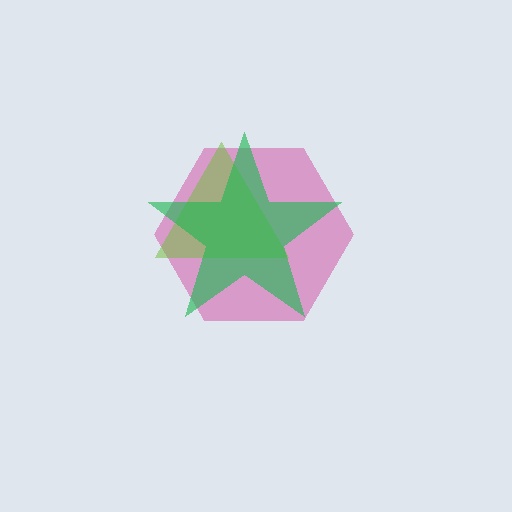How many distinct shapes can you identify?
There are 3 distinct shapes: a magenta hexagon, a lime triangle, a green star.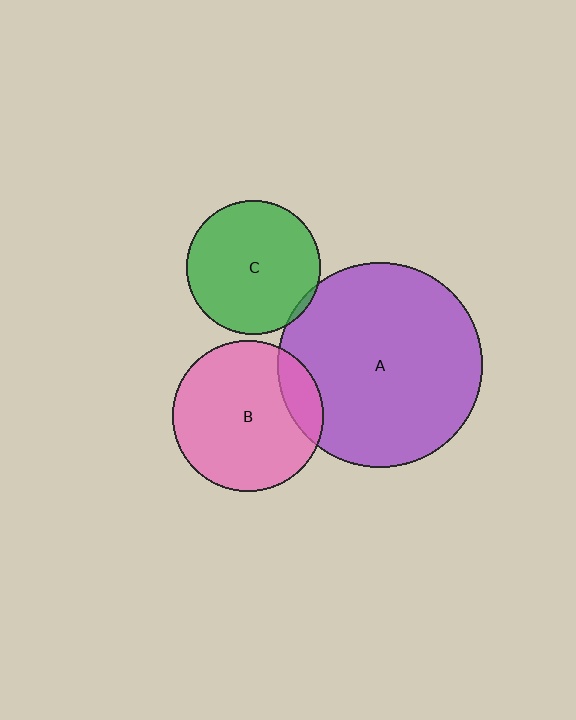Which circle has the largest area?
Circle A (purple).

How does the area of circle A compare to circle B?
Approximately 1.8 times.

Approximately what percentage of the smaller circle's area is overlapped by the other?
Approximately 5%.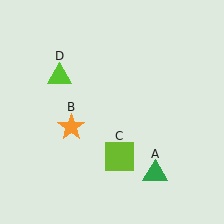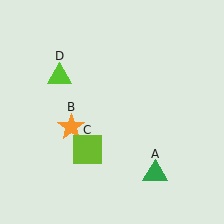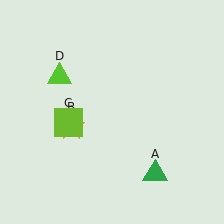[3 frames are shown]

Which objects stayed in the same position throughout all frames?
Green triangle (object A) and orange star (object B) and lime triangle (object D) remained stationary.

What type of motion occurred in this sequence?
The lime square (object C) rotated clockwise around the center of the scene.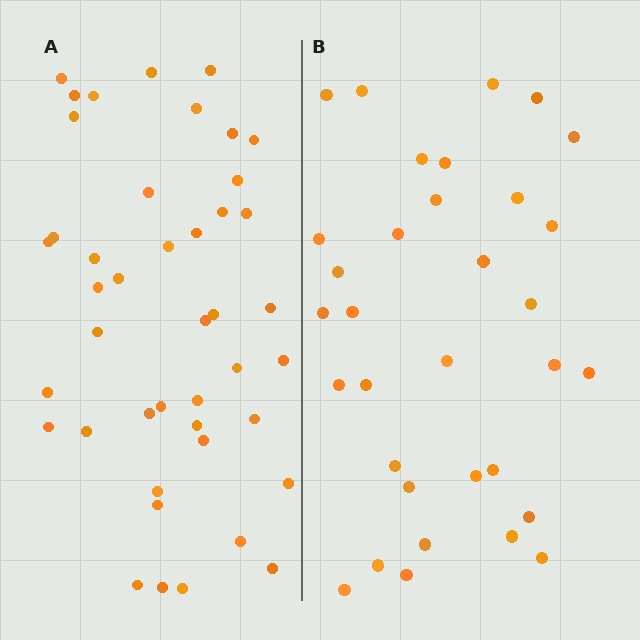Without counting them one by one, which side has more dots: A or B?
Region A (the left region) has more dots.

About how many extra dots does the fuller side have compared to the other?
Region A has roughly 10 or so more dots than region B.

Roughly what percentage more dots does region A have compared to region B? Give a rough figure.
About 30% more.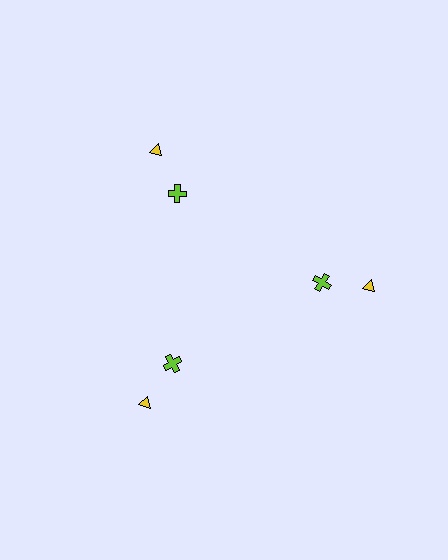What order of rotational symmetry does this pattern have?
This pattern has 3-fold rotational symmetry.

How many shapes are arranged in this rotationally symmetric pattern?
There are 6 shapes, arranged in 3 groups of 2.